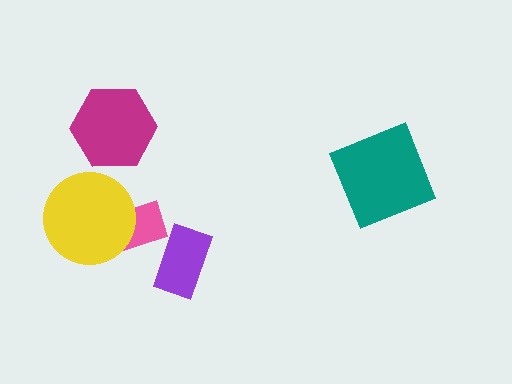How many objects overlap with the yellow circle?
1 object overlaps with the yellow circle.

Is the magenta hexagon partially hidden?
No, no other shape covers it.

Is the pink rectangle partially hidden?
Yes, it is partially covered by another shape.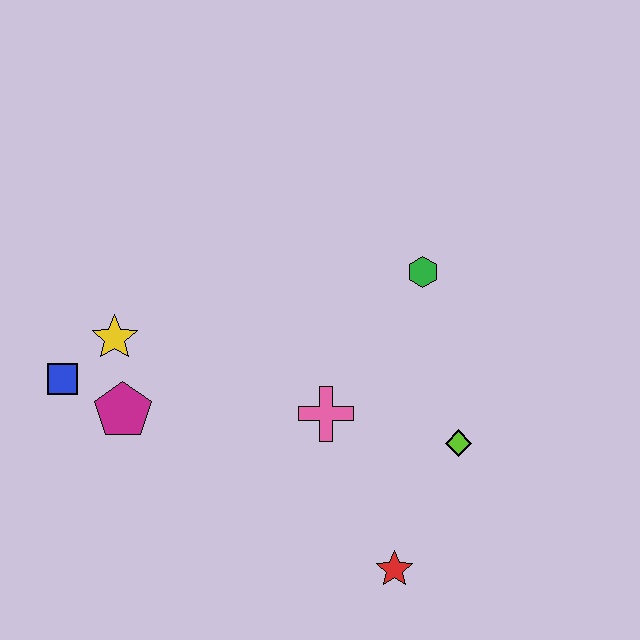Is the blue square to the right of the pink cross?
No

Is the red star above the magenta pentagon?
No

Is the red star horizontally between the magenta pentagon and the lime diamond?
Yes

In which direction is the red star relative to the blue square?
The red star is to the right of the blue square.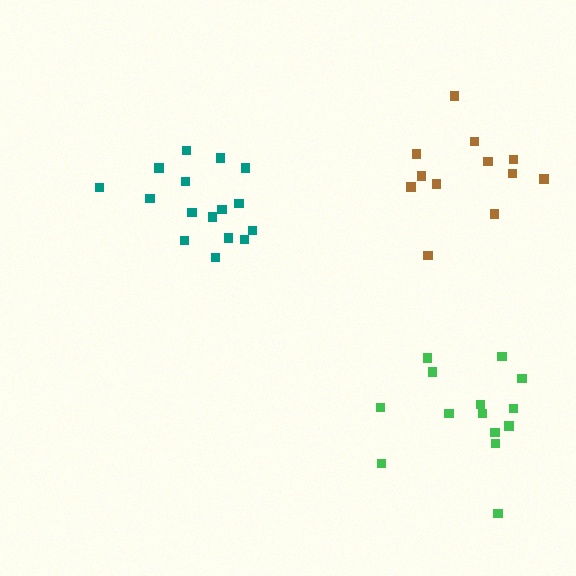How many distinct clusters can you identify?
There are 3 distinct clusters.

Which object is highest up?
The brown cluster is topmost.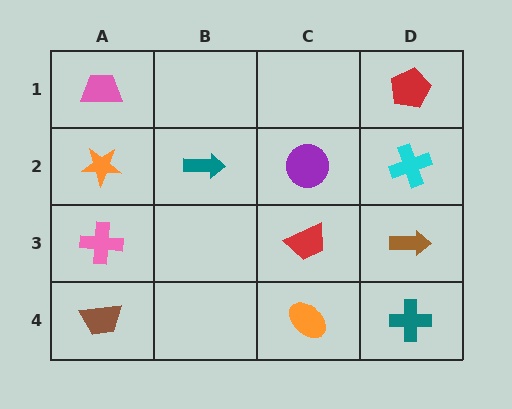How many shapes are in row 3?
3 shapes.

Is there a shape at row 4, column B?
No, that cell is empty.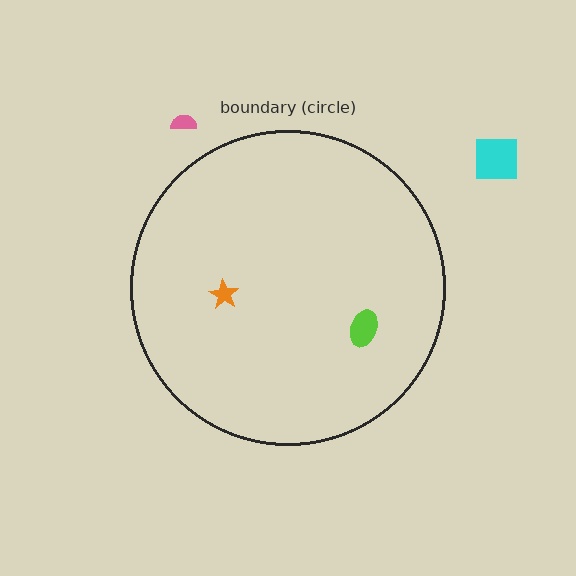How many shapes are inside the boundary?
2 inside, 2 outside.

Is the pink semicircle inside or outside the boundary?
Outside.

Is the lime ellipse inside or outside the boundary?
Inside.